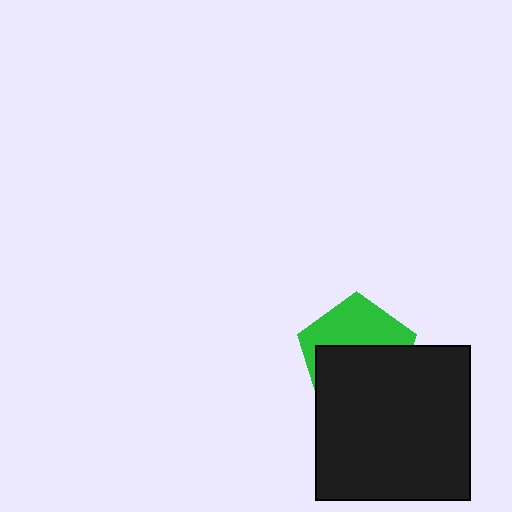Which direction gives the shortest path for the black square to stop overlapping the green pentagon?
Moving down gives the shortest separation.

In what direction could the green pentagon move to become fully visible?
The green pentagon could move up. That would shift it out from behind the black square entirely.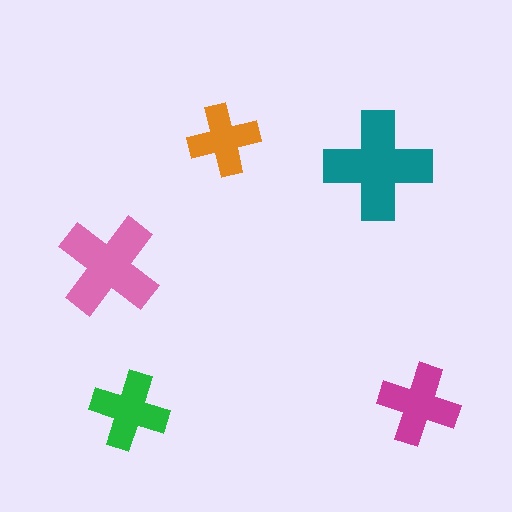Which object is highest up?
The orange cross is topmost.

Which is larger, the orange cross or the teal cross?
The teal one.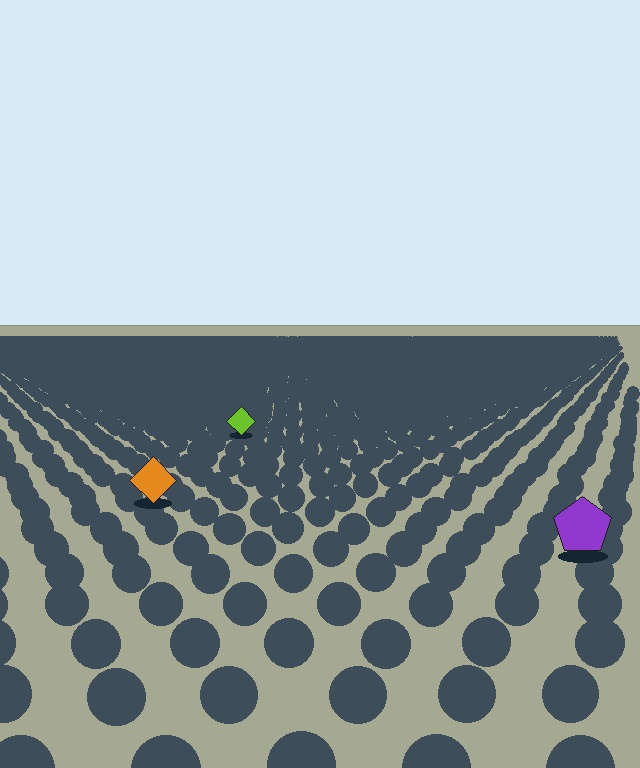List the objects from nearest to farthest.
From nearest to farthest: the purple pentagon, the orange diamond, the lime diamond.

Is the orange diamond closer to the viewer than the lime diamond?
Yes. The orange diamond is closer — you can tell from the texture gradient: the ground texture is coarser near it.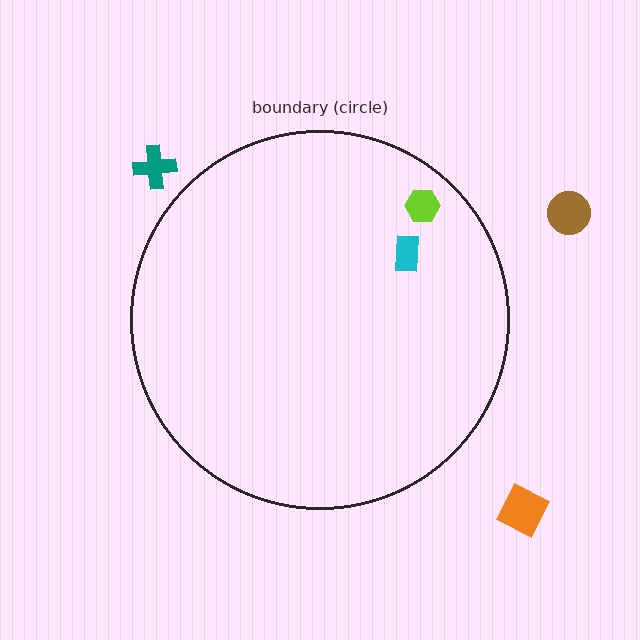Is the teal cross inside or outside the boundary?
Outside.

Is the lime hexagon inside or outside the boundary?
Inside.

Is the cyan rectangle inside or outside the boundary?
Inside.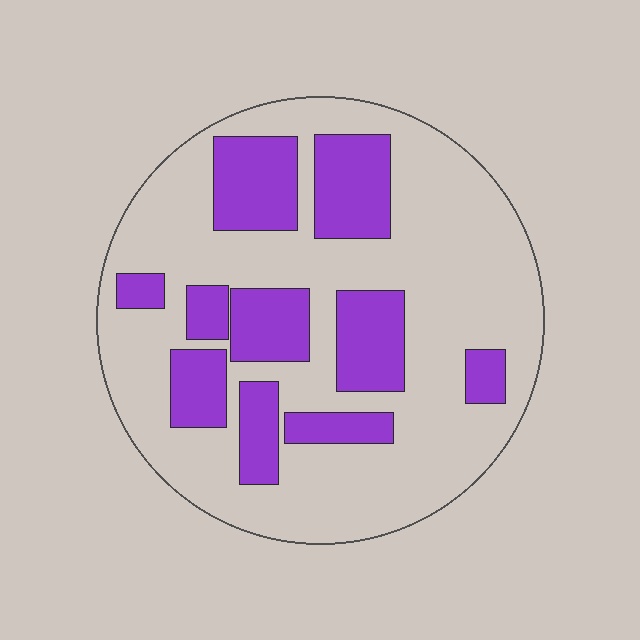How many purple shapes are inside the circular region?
10.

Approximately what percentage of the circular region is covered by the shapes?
Approximately 30%.